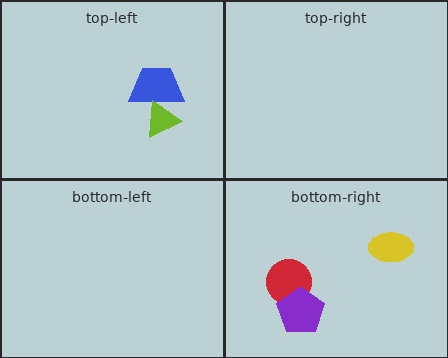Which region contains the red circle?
The bottom-right region.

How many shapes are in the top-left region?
2.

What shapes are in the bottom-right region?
The yellow ellipse, the red circle, the purple pentagon.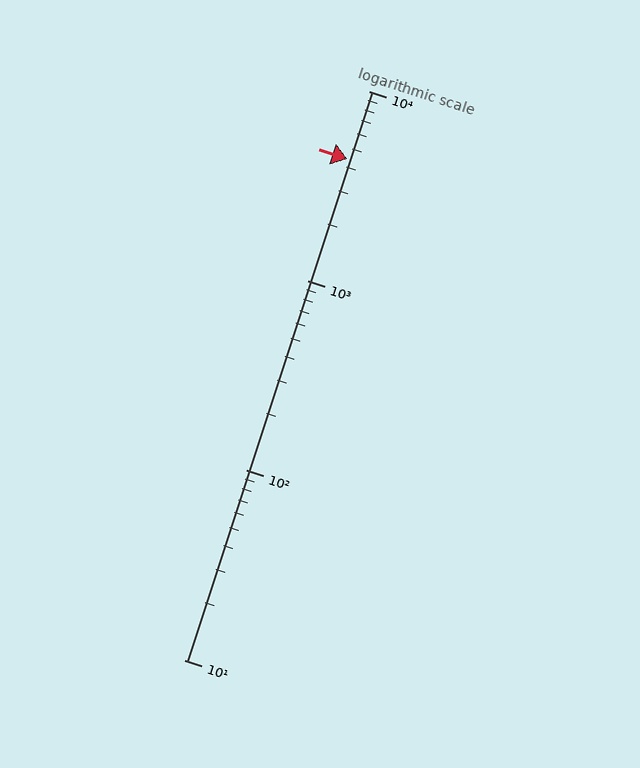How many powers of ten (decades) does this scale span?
The scale spans 3 decades, from 10 to 10000.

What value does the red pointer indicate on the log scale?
The pointer indicates approximately 4400.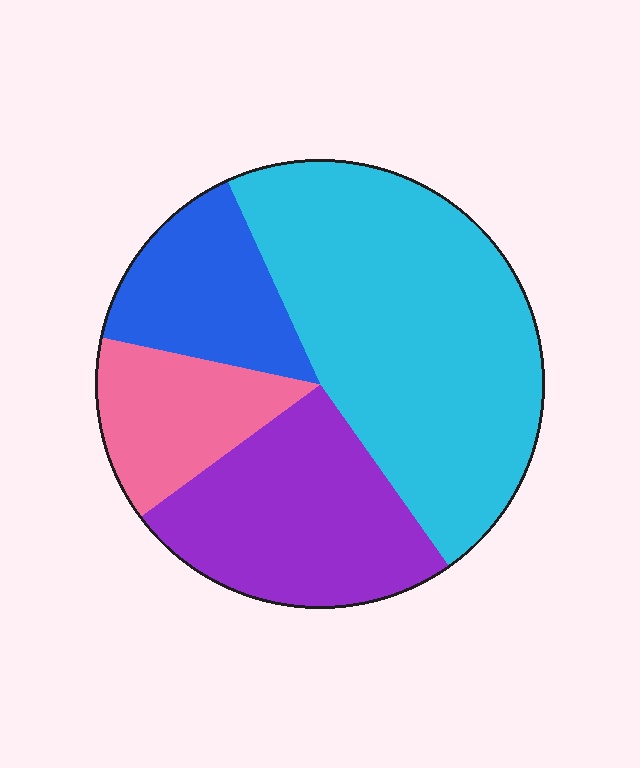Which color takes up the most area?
Cyan, at roughly 45%.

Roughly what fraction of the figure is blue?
Blue takes up less than a quarter of the figure.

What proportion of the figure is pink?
Pink covers 14% of the figure.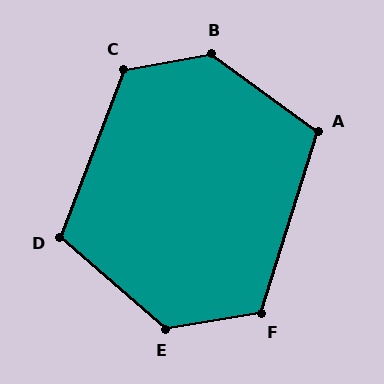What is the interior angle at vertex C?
Approximately 122 degrees (obtuse).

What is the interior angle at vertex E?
Approximately 129 degrees (obtuse).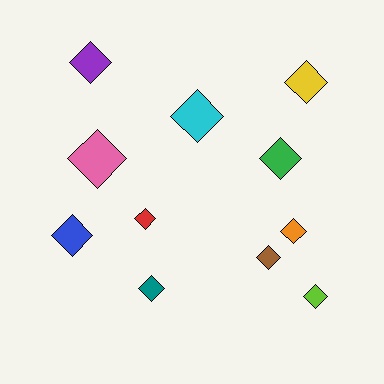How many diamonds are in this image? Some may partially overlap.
There are 11 diamonds.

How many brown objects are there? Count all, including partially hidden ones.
There is 1 brown object.